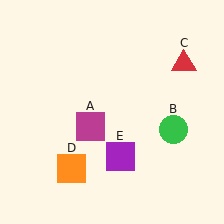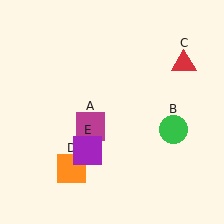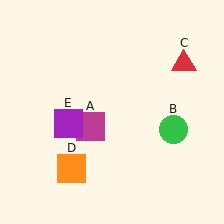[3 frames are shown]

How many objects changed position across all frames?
1 object changed position: purple square (object E).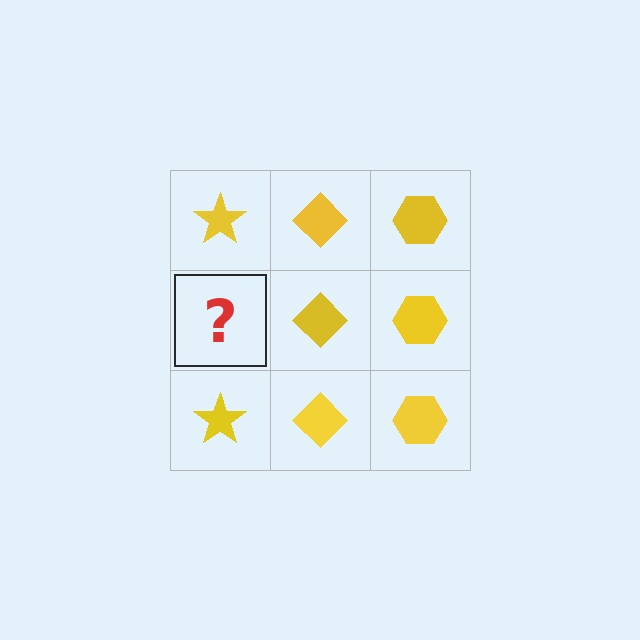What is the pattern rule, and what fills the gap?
The rule is that each column has a consistent shape. The gap should be filled with a yellow star.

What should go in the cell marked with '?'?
The missing cell should contain a yellow star.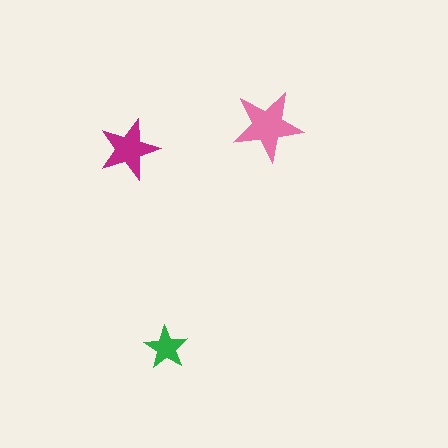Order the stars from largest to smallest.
the pink one, the magenta one, the green one.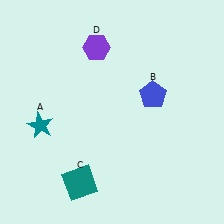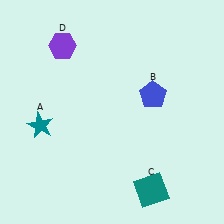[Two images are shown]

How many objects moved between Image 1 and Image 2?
2 objects moved between the two images.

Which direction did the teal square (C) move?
The teal square (C) moved right.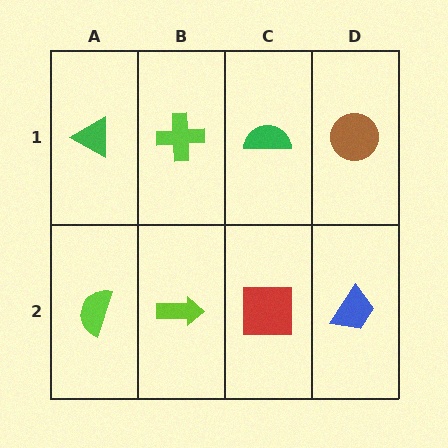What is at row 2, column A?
A lime semicircle.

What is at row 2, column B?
A lime arrow.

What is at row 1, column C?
A green semicircle.